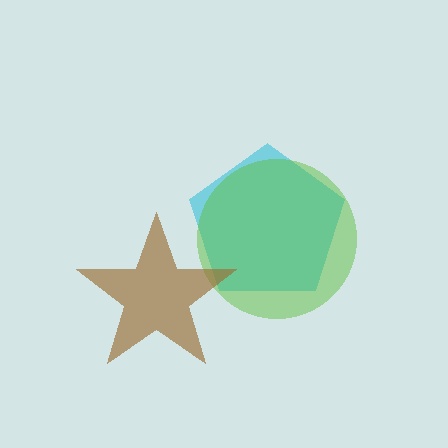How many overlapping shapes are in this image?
There are 3 overlapping shapes in the image.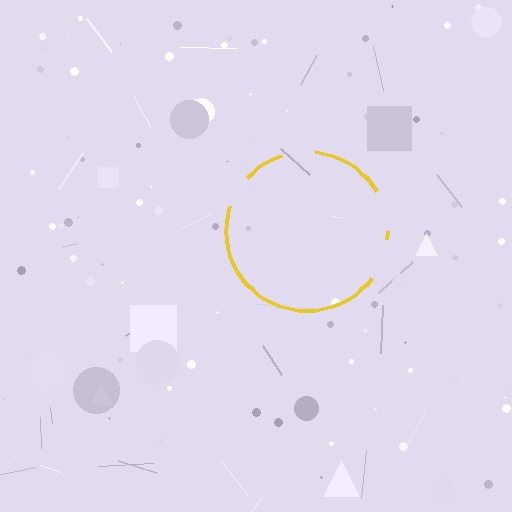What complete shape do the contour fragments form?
The contour fragments form a circle.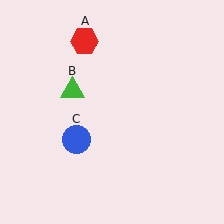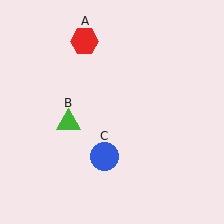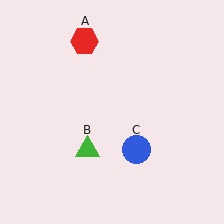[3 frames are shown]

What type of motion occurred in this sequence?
The green triangle (object B), blue circle (object C) rotated counterclockwise around the center of the scene.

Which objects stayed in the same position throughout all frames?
Red hexagon (object A) remained stationary.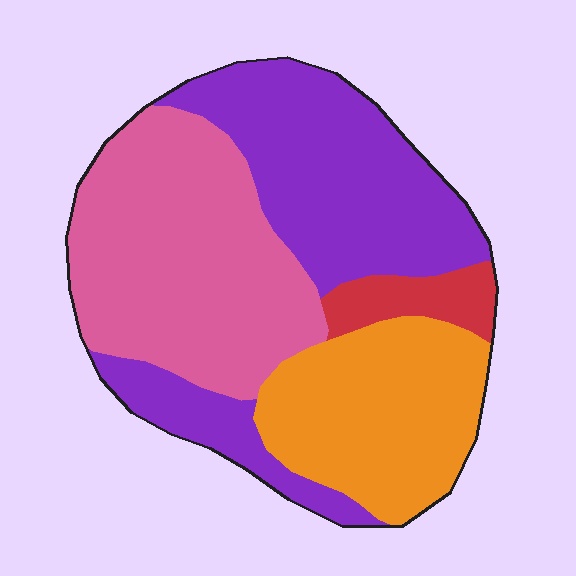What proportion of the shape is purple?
Purple covers 36% of the shape.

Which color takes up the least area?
Red, at roughly 5%.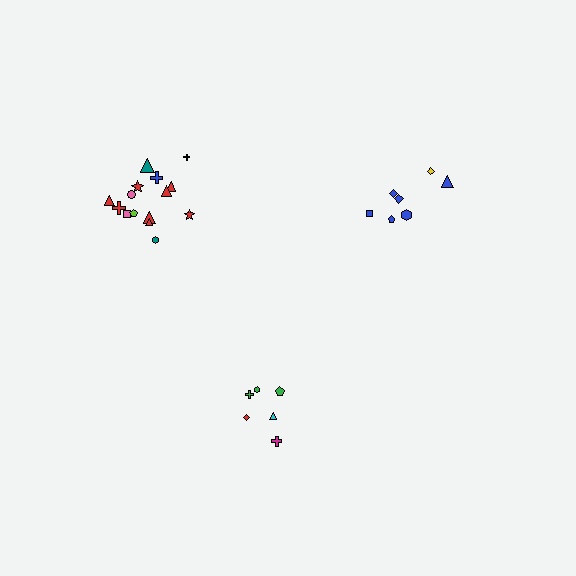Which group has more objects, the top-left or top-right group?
The top-left group.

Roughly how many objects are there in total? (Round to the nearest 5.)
Roughly 30 objects in total.